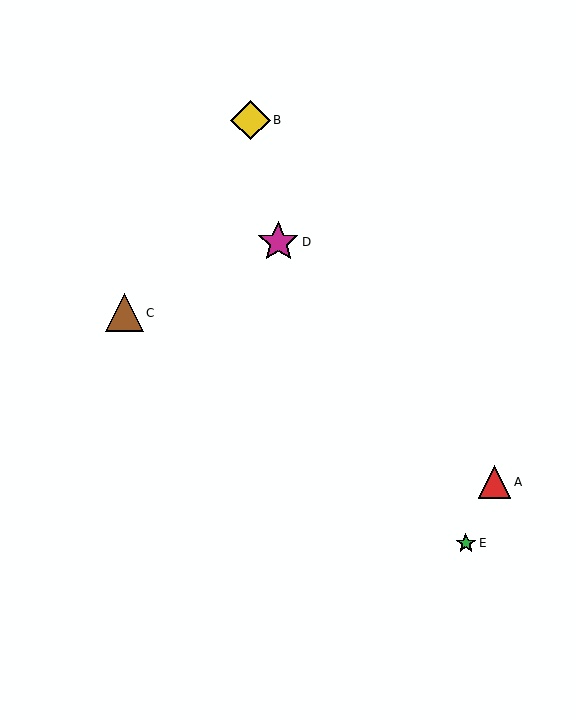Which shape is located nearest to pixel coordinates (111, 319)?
The brown triangle (labeled C) at (124, 313) is nearest to that location.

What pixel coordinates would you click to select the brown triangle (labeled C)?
Click at (124, 313) to select the brown triangle C.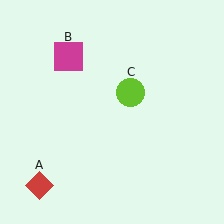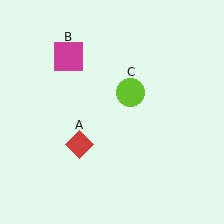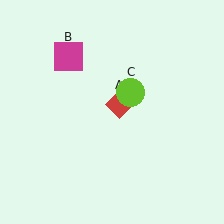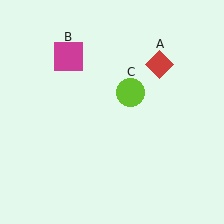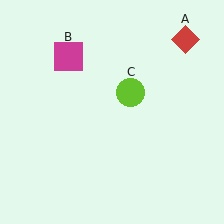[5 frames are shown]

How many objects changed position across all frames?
1 object changed position: red diamond (object A).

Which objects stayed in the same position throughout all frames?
Magenta square (object B) and lime circle (object C) remained stationary.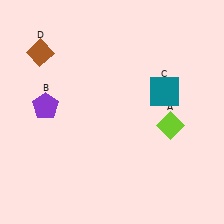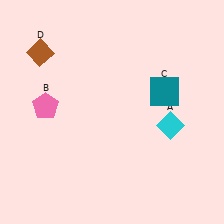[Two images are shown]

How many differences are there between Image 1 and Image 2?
There are 2 differences between the two images.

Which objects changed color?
A changed from lime to cyan. B changed from purple to pink.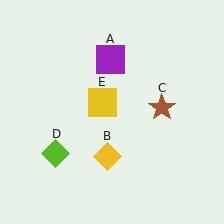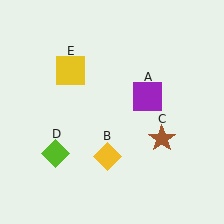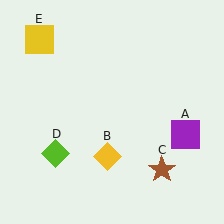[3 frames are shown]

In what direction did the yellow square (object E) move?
The yellow square (object E) moved up and to the left.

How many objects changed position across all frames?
3 objects changed position: purple square (object A), brown star (object C), yellow square (object E).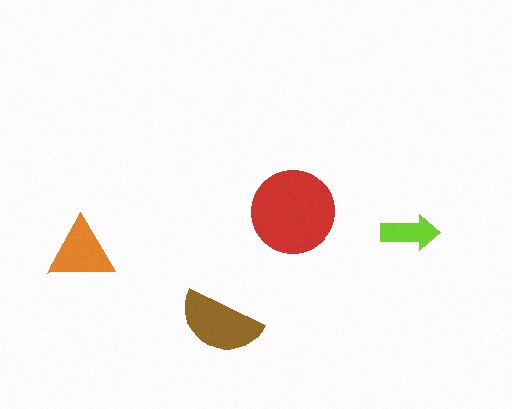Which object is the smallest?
The lime arrow.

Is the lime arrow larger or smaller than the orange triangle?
Smaller.